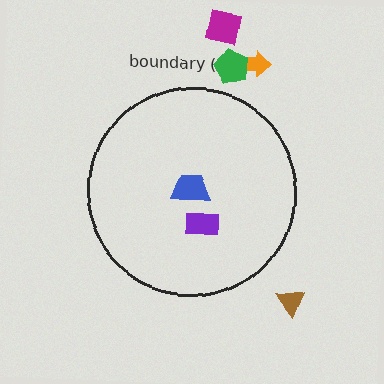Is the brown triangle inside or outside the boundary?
Outside.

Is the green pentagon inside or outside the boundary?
Outside.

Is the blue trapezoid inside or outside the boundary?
Inside.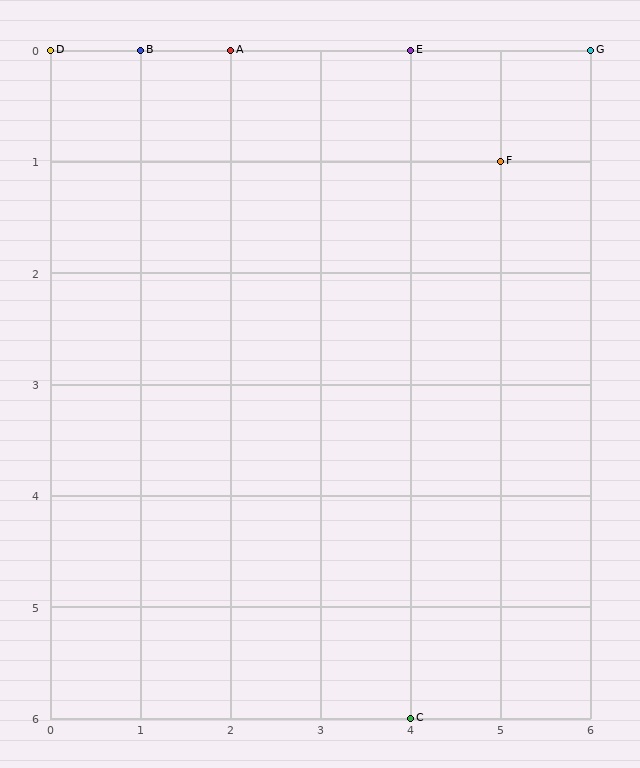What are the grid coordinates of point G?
Point G is at grid coordinates (6, 0).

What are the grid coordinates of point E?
Point E is at grid coordinates (4, 0).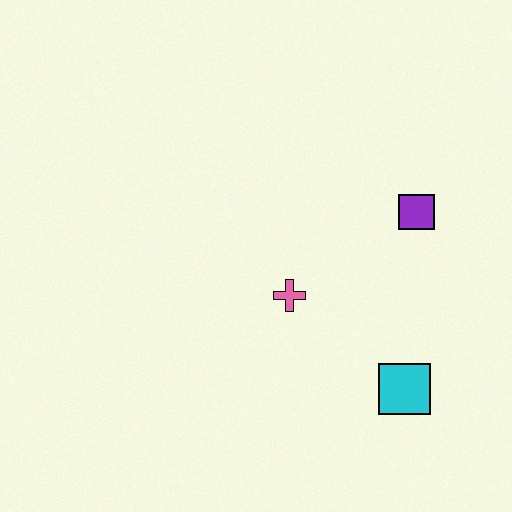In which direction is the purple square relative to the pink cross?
The purple square is to the right of the pink cross.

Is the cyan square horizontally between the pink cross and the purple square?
Yes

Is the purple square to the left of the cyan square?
No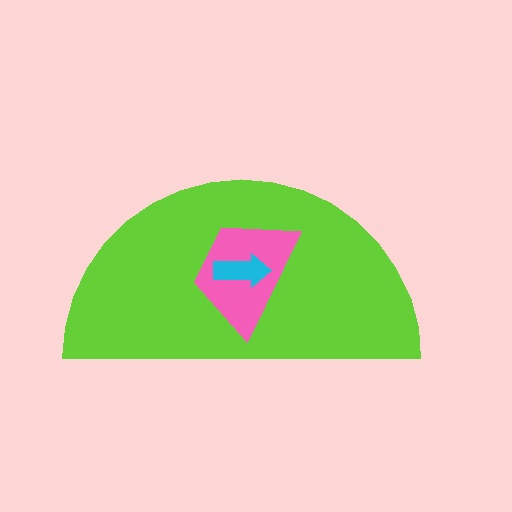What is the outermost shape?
The lime semicircle.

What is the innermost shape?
The cyan arrow.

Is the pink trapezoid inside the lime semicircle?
Yes.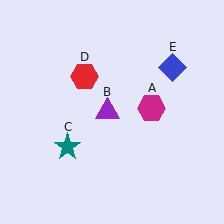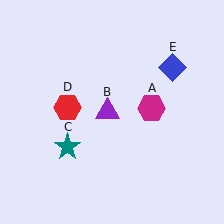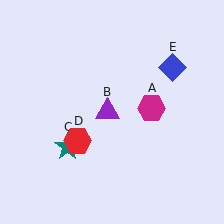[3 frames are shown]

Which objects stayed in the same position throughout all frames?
Magenta hexagon (object A) and purple triangle (object B) and teal star (object C) and blue diamond (object E) remained stationary.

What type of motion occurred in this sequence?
The red hexagon (object D) rotated counterclockwise around the center of the scene.